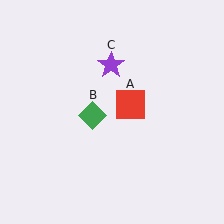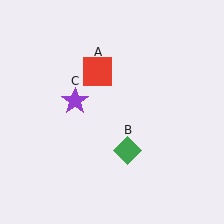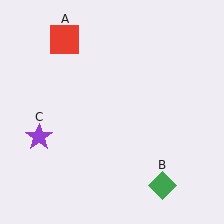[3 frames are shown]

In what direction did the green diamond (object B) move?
The green diamond (object B) moved down and to the right.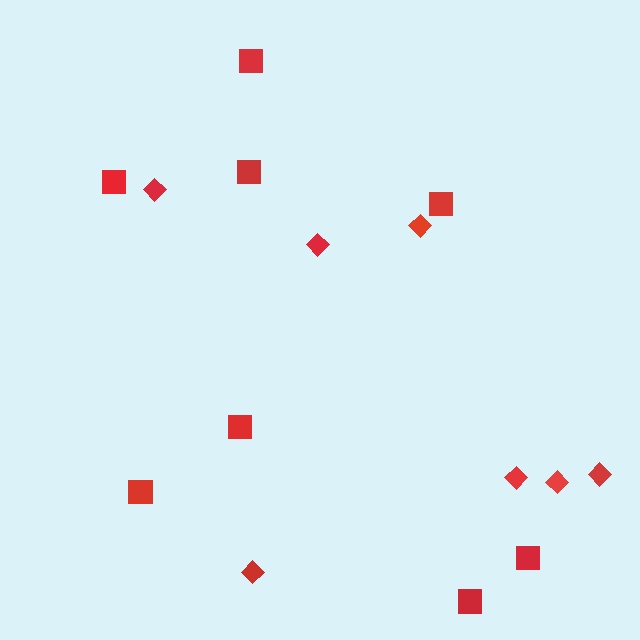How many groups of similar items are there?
There are 2 groups: one group of diamonds (7) and one group of squares (8).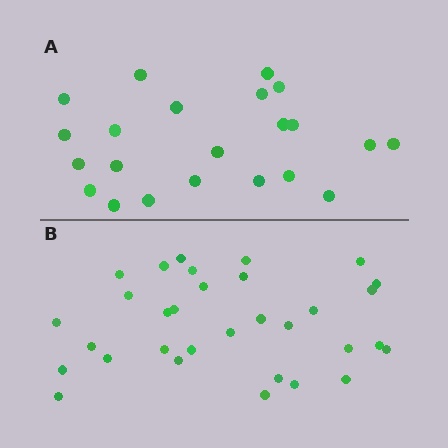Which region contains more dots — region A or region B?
Region B (the bottom region) has more dots.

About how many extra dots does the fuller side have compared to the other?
Region B has roughly 10 or so more dots than region A.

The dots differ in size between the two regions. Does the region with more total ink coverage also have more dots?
No. Region A has more total ink coverage because its dots are larger, but region B actually contains more individual dots. Total area can be misleading — the number of items is what matters here.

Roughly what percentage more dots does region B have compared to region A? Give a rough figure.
About 45% more.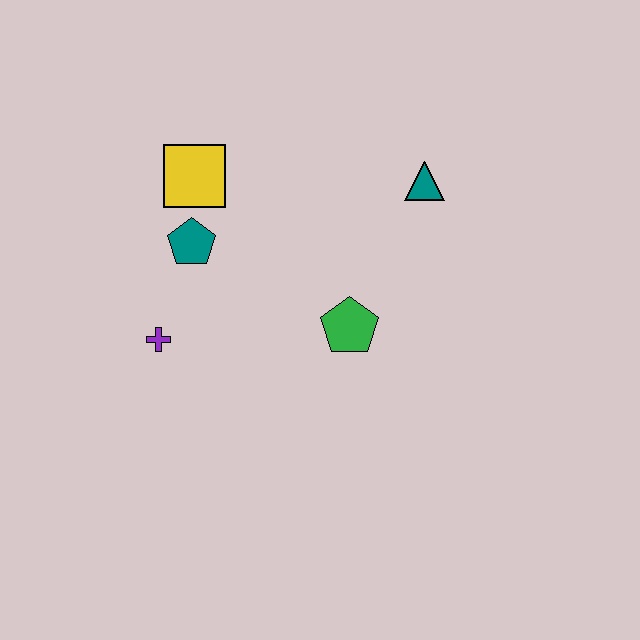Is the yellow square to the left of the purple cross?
No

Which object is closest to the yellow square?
The teal pentagon is closest to the yellow square.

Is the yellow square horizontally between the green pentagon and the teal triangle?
No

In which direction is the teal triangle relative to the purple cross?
The teal triangle is to the right of the purple cross.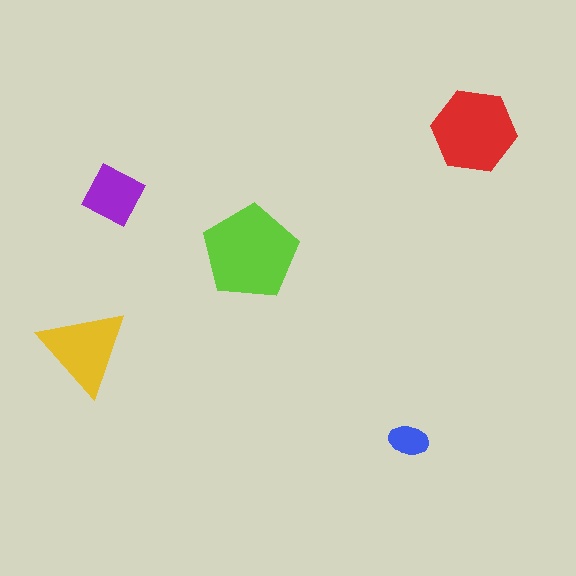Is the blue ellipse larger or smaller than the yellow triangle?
Smaller.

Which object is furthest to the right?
The red hexagon is rightmost.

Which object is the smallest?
The blue ellipse.